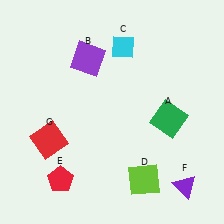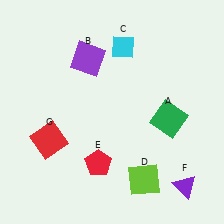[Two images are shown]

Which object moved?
The red pentagon (E) moved right.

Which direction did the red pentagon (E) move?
The red pentagon (E) moved right.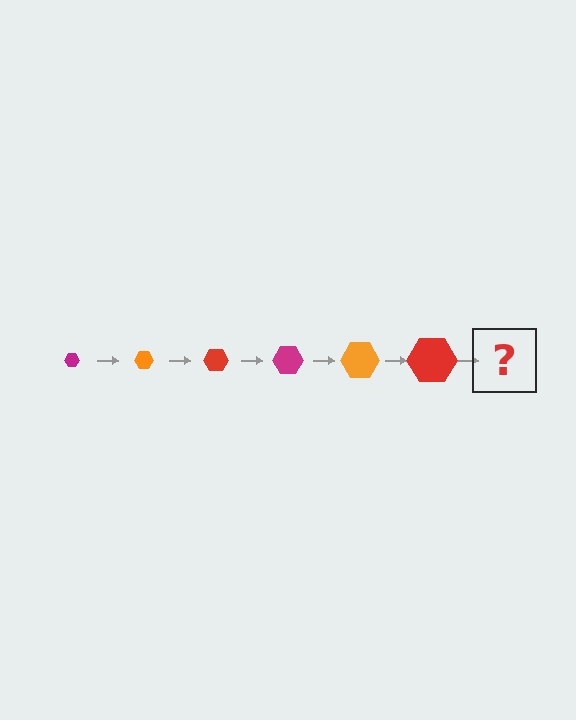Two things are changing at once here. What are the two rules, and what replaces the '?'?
The two rules are that the hexagon grows larger each step and the color cycles through magenta, orange, and red. The '?' should be a magenta hexagon, larger than the previous one.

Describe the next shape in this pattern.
It should be a magenta hexagon, larger than the previous one.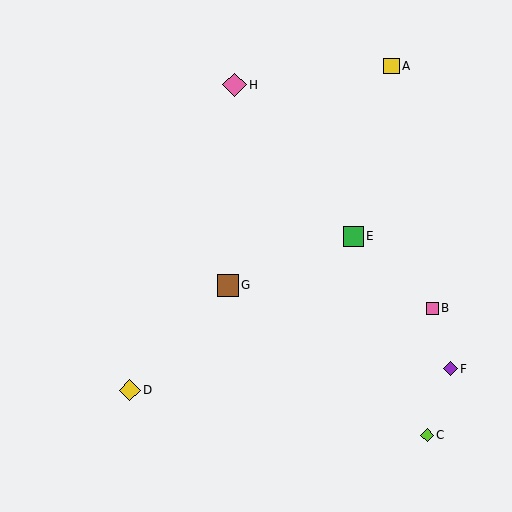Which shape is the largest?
The pink diamond (labeled H) is the largest.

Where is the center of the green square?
The center of the green square is at (353, 236).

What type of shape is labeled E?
Shape E is a green square.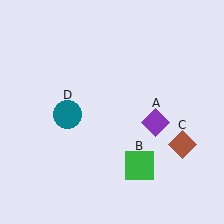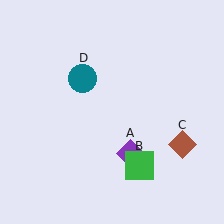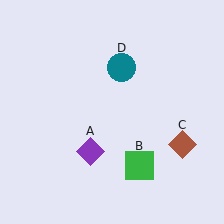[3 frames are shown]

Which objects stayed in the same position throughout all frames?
Green square (object B) and brown diamond (object C) remained stationary.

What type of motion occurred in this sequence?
The purple diamond (object A), teal circle (object D) rotated clockwise around the center of the scene.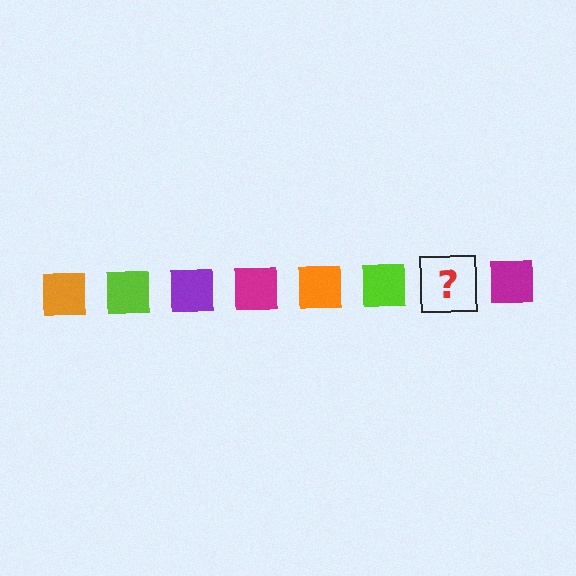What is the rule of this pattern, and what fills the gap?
The rule is that the pattern cycles through orange, lime, purple, magenta squares. The gap should be filled with a purple square.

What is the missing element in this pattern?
The missing element is a purple square.